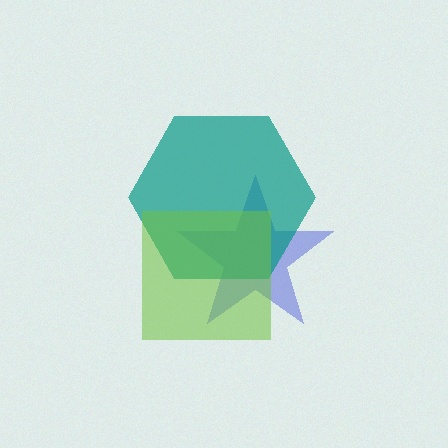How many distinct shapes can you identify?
There are 3 distinct shapes: a blue star, a teal hexagon, a lime square.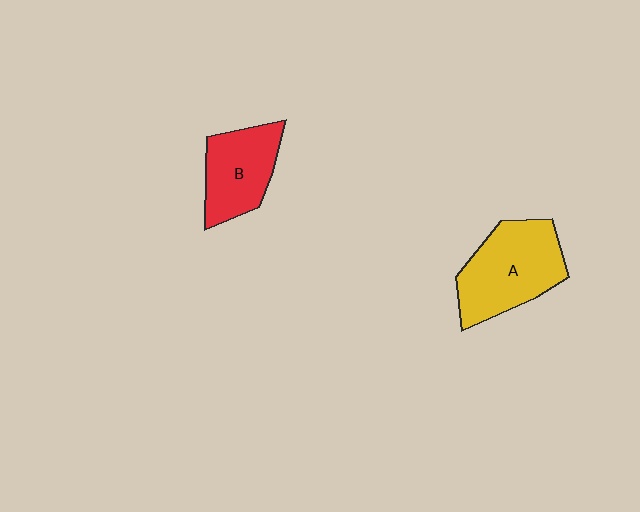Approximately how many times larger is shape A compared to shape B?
Approximately 1.3 times.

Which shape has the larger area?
Shape A (yellow).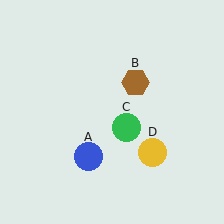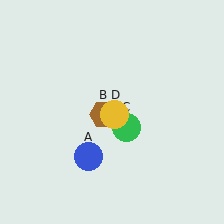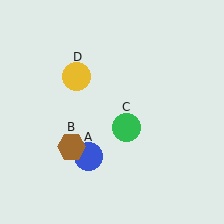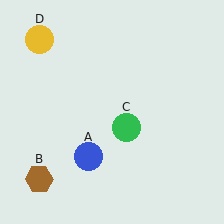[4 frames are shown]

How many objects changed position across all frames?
2 objects changed position: brown hexagon (object B), yellow circle (object D).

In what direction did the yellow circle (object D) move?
The yellow circle (object D) moved up and to the left.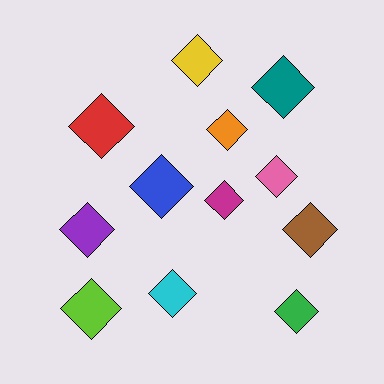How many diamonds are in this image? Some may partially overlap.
There are 12 diamonds.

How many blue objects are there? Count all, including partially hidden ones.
There is 1 blue object.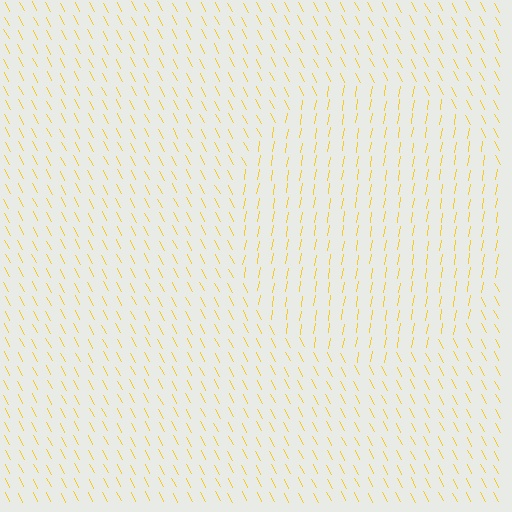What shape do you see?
I see a circle.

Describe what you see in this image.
The image is filled with small yellow line segments. A circle region in the image has lines oriented differently from the surrounding lines, creating a visible texture boundary.